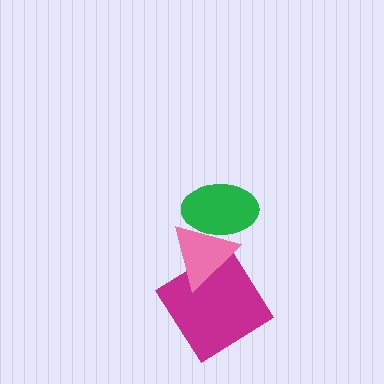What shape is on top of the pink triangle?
The green ellipse is on top of the pink triangle.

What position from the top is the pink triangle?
The pink triangle is 2nd from the top.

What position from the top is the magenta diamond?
The magenta diamond is 3rd from the top.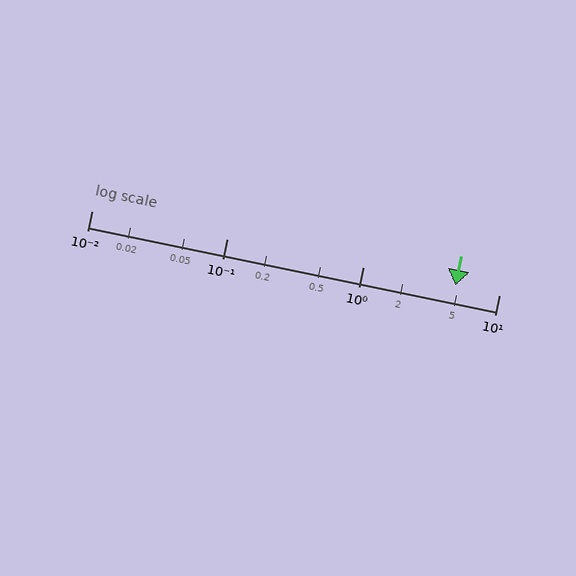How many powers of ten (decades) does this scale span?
The scale spans 3 decades, from 0.01 to 10.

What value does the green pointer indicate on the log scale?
The pointer indicates approximately 4.8.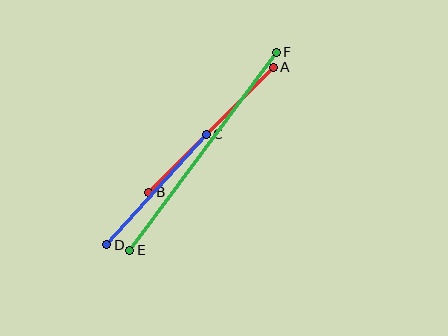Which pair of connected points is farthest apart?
Points E and F are farthest apart.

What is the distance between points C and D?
The distance is approximately 149 pixels.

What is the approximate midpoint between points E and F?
The midpoint is at approximately (203, 151) pixels.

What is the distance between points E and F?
The distance is approximately 247 pixels.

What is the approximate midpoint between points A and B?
The midpoint is at approximately (211, 130) pixels.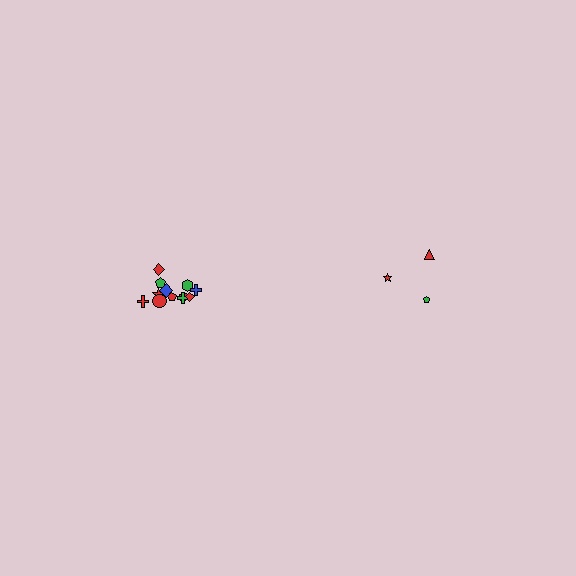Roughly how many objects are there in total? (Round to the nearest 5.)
Roughly 15 objects in total.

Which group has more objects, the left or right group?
The left group.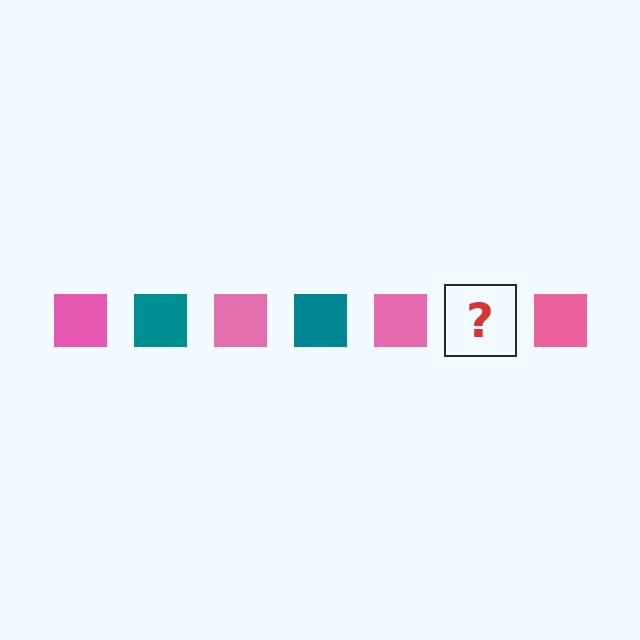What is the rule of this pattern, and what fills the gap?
The rule is that the pattern cycles through pink, teal squares. The gap should be filled with a teal square.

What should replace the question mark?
The question mark should be replaced with a teal square.